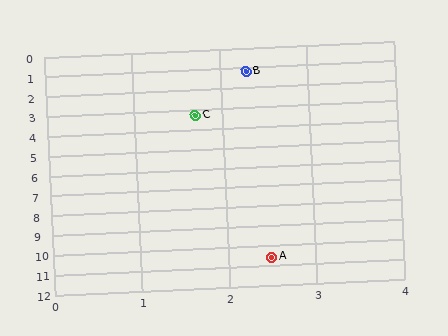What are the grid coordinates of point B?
Point B is at approximately (2.3, 1.2).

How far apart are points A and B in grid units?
Points A and B are about 9.4 grid units apart.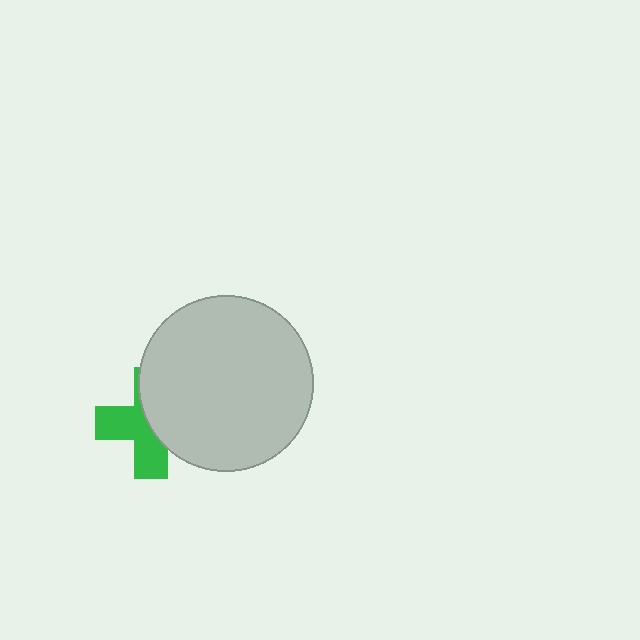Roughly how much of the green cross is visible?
About half of it is visible (roughly 51%).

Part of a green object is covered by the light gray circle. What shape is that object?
It is a cross.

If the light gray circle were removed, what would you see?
You would see the complete green cross.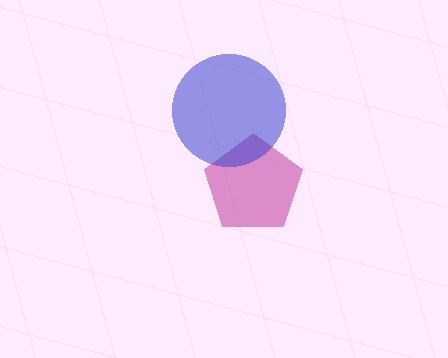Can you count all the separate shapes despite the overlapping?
Yes, there are 2 separate shapes.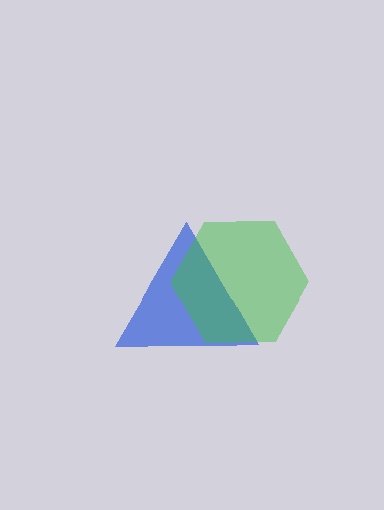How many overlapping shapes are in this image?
There are 2 overlapping shapes in the image.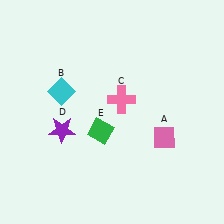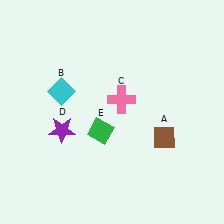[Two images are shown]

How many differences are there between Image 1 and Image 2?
There is 1 difference between the two images.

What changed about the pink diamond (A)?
In Image 1, A is pink. In Image 2, it changed to brown.